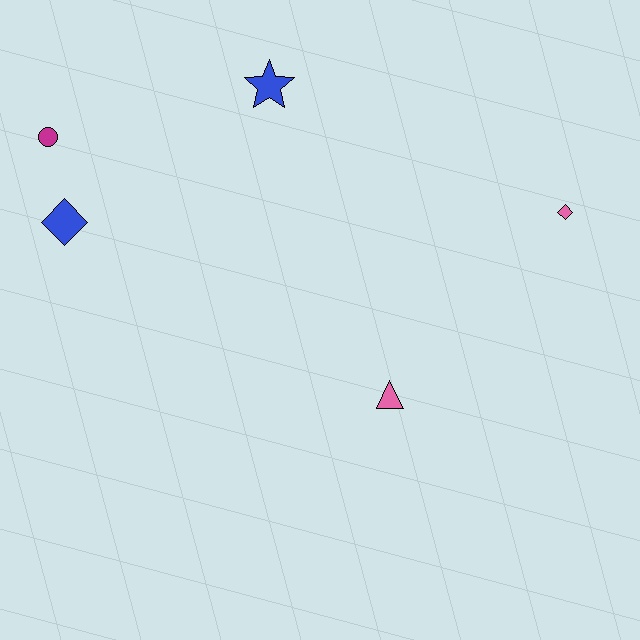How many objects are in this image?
There are 5 objects.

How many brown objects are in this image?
There are no brown objects.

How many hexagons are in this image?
There are no hexagons.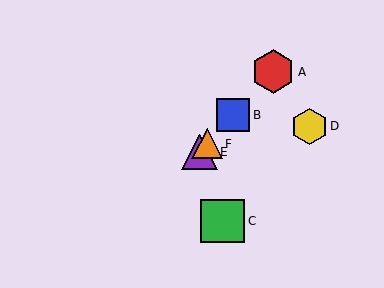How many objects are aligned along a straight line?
4 objects (A, B, E, F) are aligned along a straight line.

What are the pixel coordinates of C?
Object C is at (223, 221).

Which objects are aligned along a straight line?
Objects A, B, E, F are aligned along a straight line.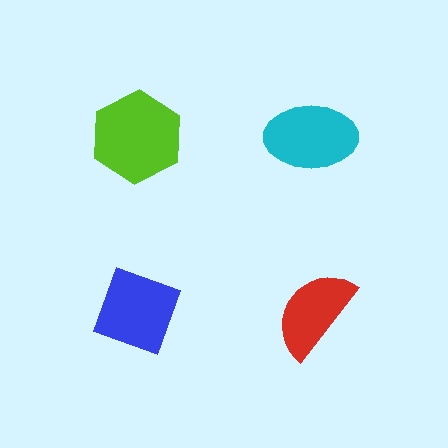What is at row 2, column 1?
A blue diamond.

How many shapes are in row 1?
2 shapes.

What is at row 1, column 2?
A cyan ellipse.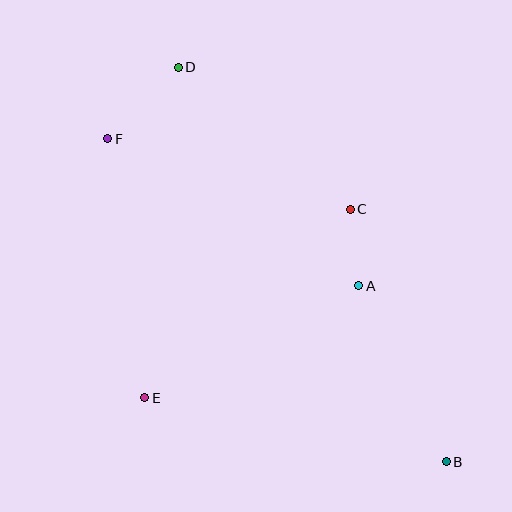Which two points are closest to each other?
Points A and C are closest to each other.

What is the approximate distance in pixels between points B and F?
The distance between B and F is approximately 468 pixels.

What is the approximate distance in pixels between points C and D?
The distance between C and D is approximately 223 pixels.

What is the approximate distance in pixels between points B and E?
The distance between B and E is approximately 308 pixels.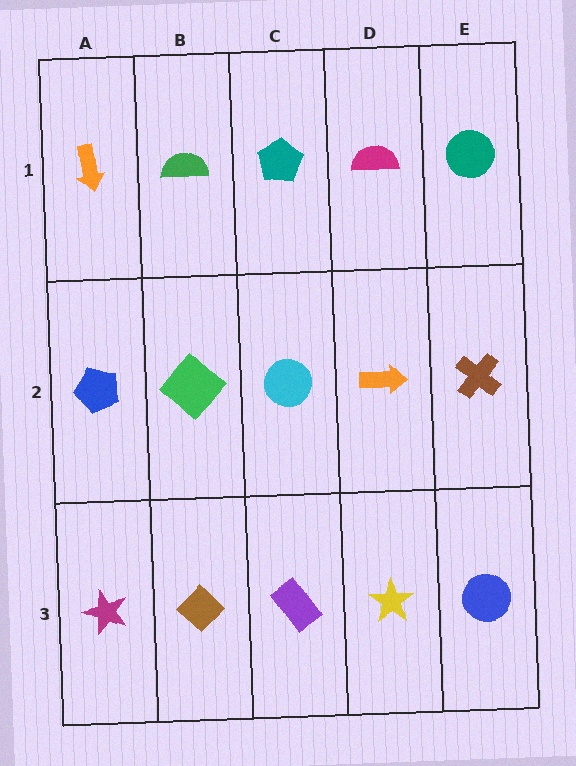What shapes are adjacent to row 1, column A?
A blue pentagon (row 2, column A), a green semicircle (row 1, column B).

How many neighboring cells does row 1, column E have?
2.